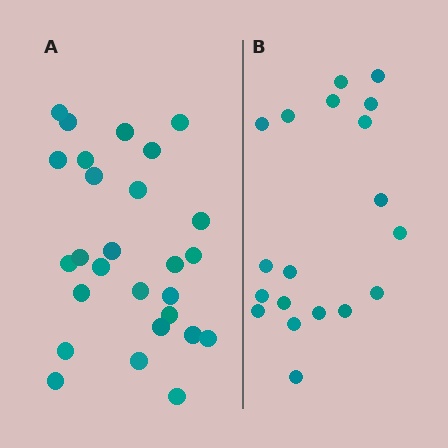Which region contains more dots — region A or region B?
Region A (the left region) has more dots.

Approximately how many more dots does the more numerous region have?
Region A has roughly 8 or so more dots than region B.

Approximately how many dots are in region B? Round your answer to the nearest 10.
About 20 dots. (The exact count is 19, which rounds to 20.)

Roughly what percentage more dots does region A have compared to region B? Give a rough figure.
About 40% more.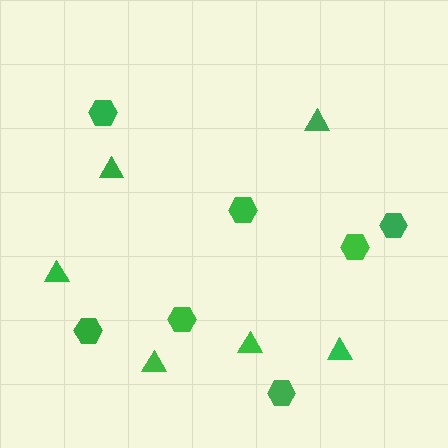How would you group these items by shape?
There are 2 groups: one group of triangles (6) and one group of hexagons (7).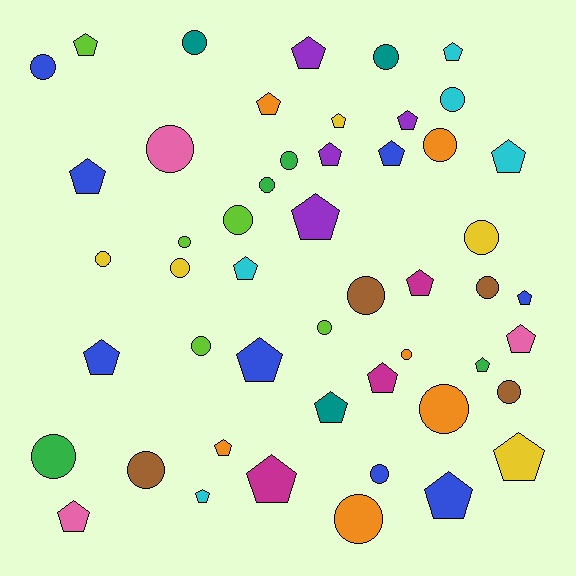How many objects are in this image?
There are 50 objects.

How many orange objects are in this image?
There are 6 orange objects.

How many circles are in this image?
There are 24 circles.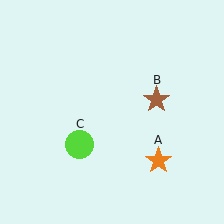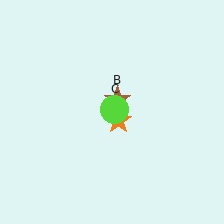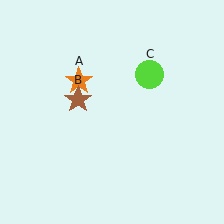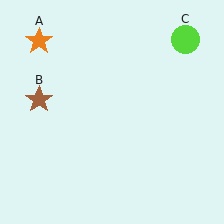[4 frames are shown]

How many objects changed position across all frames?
3 objects changed position: orange star (object A), brown star (object B), lime circle (object C).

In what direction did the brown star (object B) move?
The brown star (object B) moved left.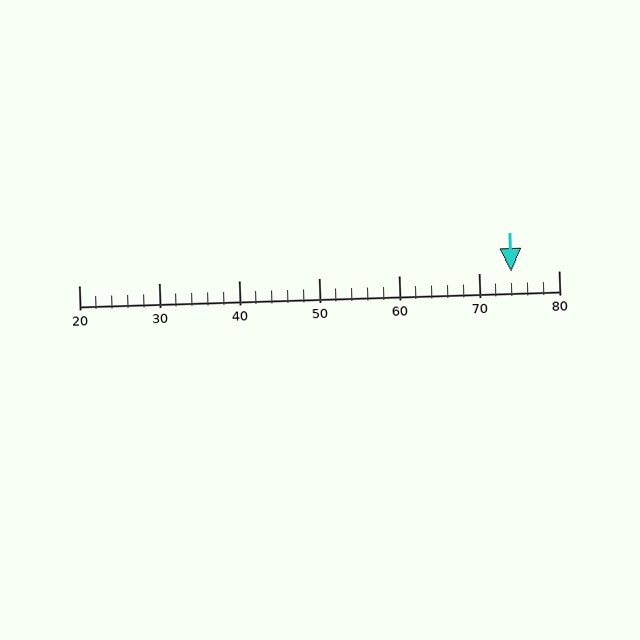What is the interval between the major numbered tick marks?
The major tick marks are spaced 10 units apart.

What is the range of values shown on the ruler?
The ruler shows values from 20 to 80.